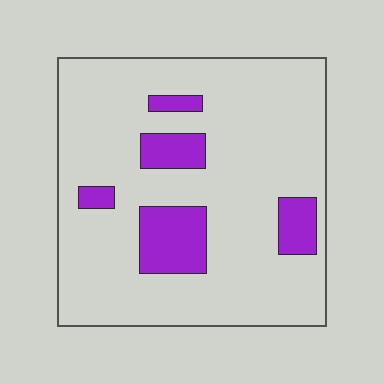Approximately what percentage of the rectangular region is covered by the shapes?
Approximately 15%.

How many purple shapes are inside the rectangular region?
5.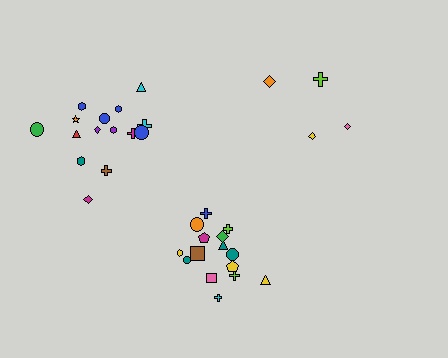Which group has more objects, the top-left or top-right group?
The top-left group.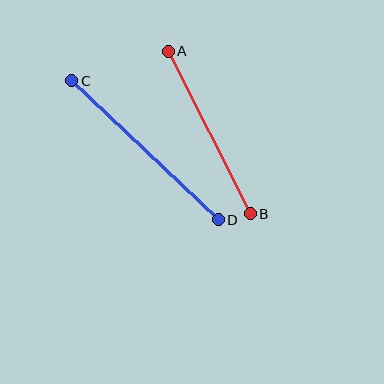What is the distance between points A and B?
The distance is approximately 182 pixels.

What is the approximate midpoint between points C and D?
The midpoint is at approximately (145, 150) pixels.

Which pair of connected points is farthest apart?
Points C and D are farthest apart.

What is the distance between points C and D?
The distance is approximately 202 pixels.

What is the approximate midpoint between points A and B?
The midpoint is at approximately (209, 133) pixels.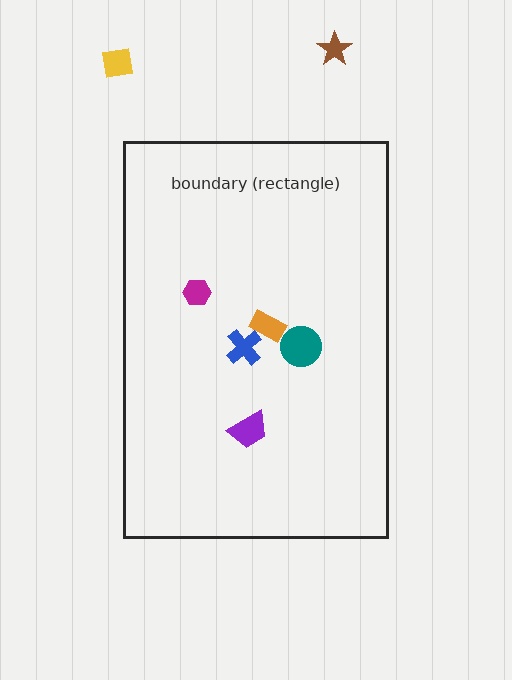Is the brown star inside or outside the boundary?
Outside.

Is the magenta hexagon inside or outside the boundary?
Inside.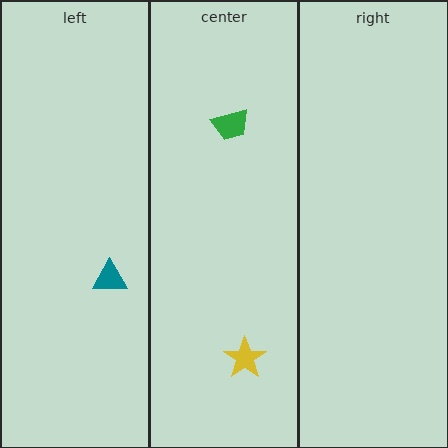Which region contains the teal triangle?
The left region.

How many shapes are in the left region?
1.